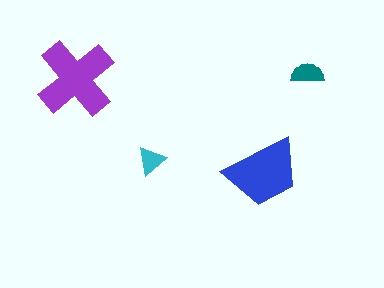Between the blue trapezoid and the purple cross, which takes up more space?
The purple cross.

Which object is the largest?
The purple cross.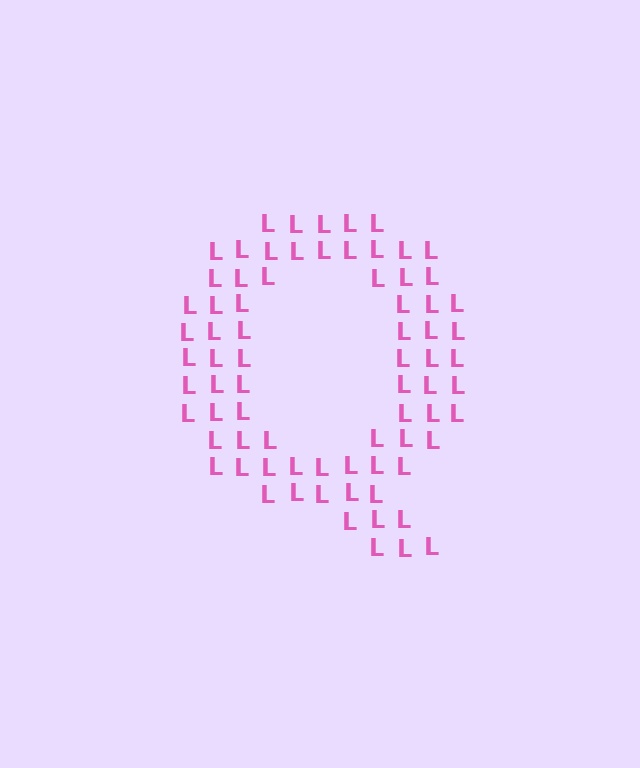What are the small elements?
The small elements are letter L's.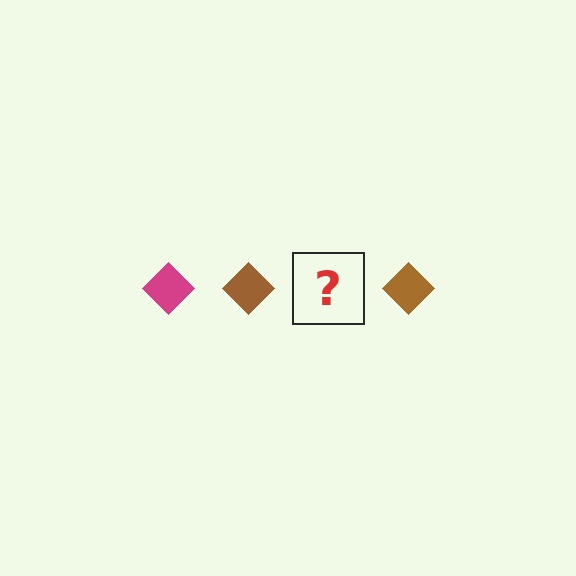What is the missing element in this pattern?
The missing element is a magenta diamond.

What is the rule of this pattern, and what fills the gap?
The rule is that the pattern cycles through magenta, brown diamonds. The gap should be filled with a magenta diamond.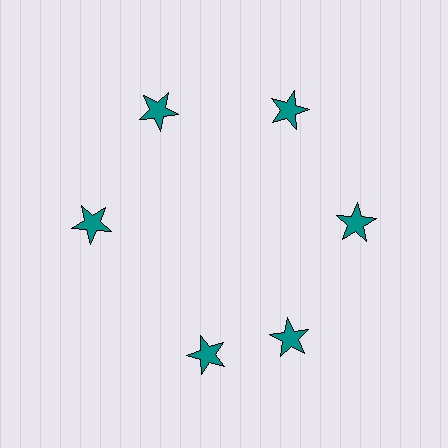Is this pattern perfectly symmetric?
No. The 6 teal stars are arranged in a ring, but one element near the 7 o'clock position is rotated out of alignment along the ring, breaking the 6-fold rotational symmetry.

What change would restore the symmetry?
The symmetry would be restored by rotating it back into even spacing with its neighbors so that all 6 stars sit at equal angles and equal distance from the center.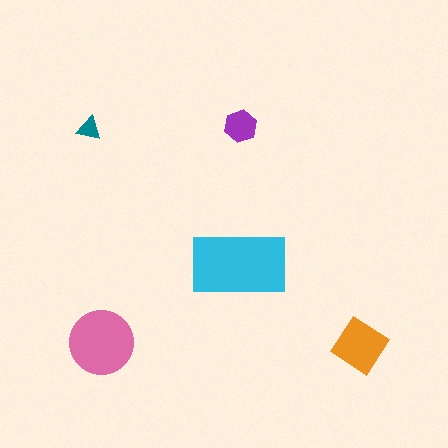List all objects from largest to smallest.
The cyan rectangle, the pink circle, the orange diamond, the purple hexagon, the teal triangle.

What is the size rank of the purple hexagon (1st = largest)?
4th.